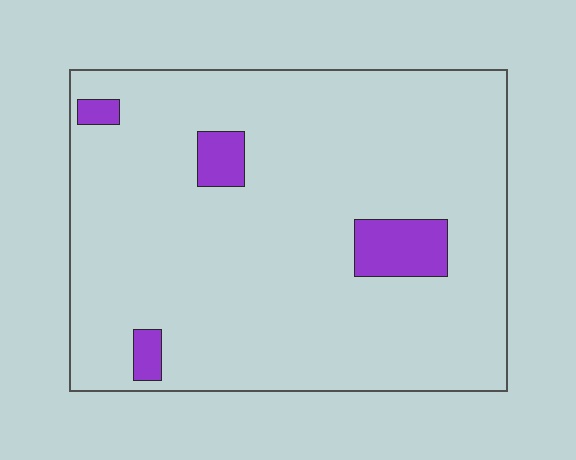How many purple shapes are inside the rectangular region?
4.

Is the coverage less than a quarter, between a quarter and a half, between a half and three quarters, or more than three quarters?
Less than a quarter.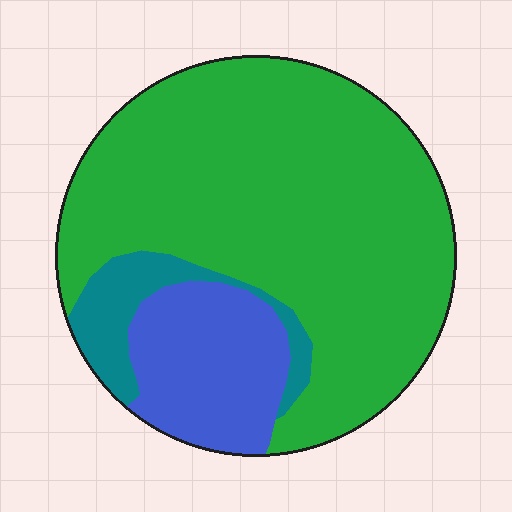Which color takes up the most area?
Green, at roughly 70%.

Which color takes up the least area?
Teal, at roughly 10%.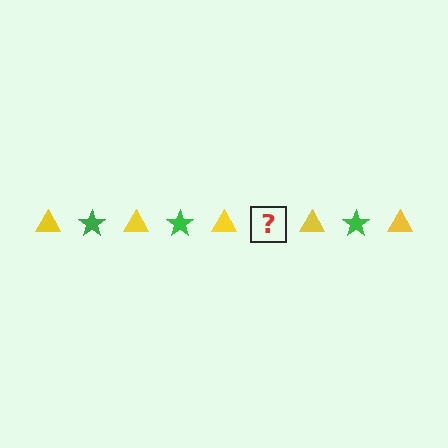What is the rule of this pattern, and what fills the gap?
The rule is that the pattern alternates between yellow triangle and green star. The gap should be filled with a green star.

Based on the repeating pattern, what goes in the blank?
The blank should be a green star.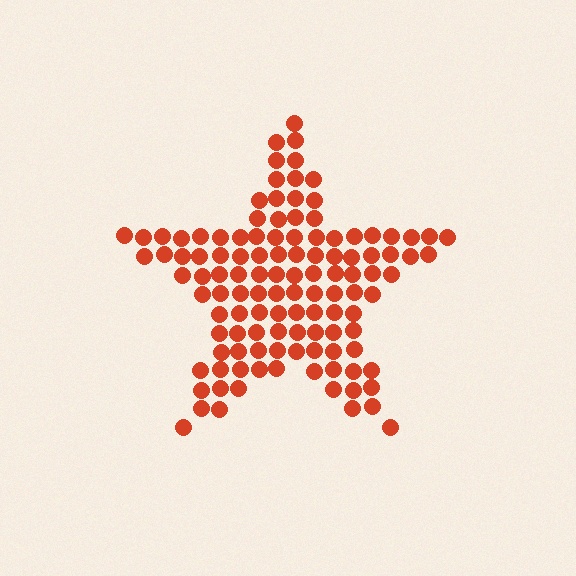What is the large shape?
The large shape is a star.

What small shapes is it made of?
It is made of small circles.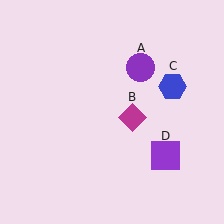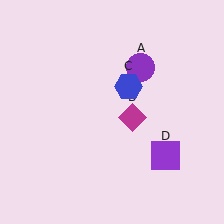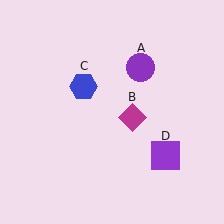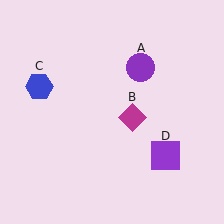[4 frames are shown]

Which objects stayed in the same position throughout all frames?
Purple circle (object A) and magenta diamond (object B) and purple square (object D) remained stationary.